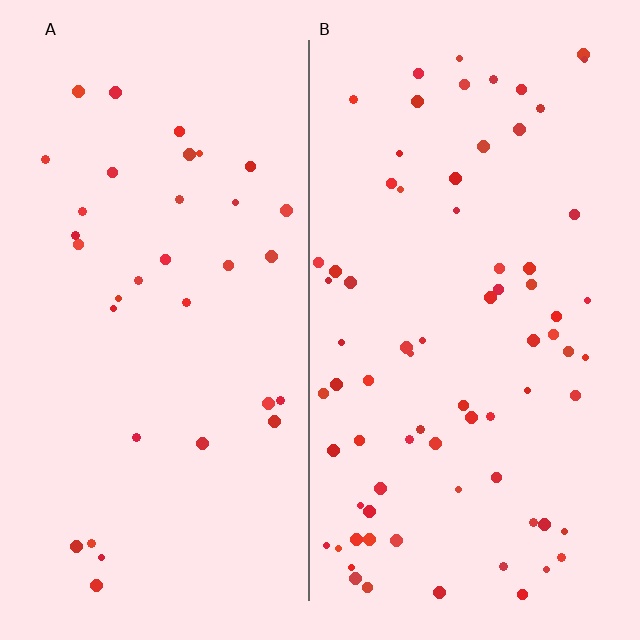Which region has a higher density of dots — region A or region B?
B (the right).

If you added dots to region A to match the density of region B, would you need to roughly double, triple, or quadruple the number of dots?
Approximately double.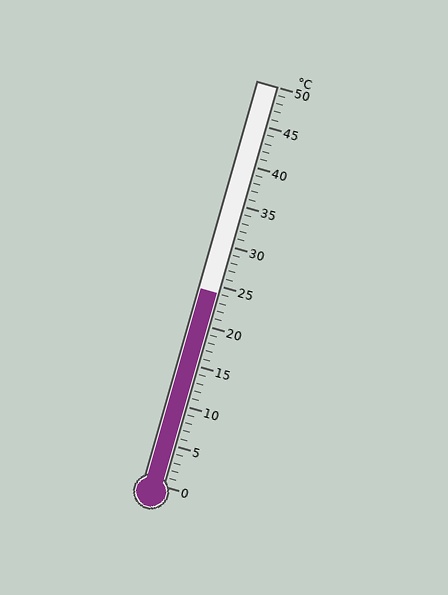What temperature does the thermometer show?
The thermometer shows approximately 24°C.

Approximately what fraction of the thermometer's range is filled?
The thermometer is filled to approximately 50% of its range.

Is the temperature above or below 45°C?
The temperature is below 45°C.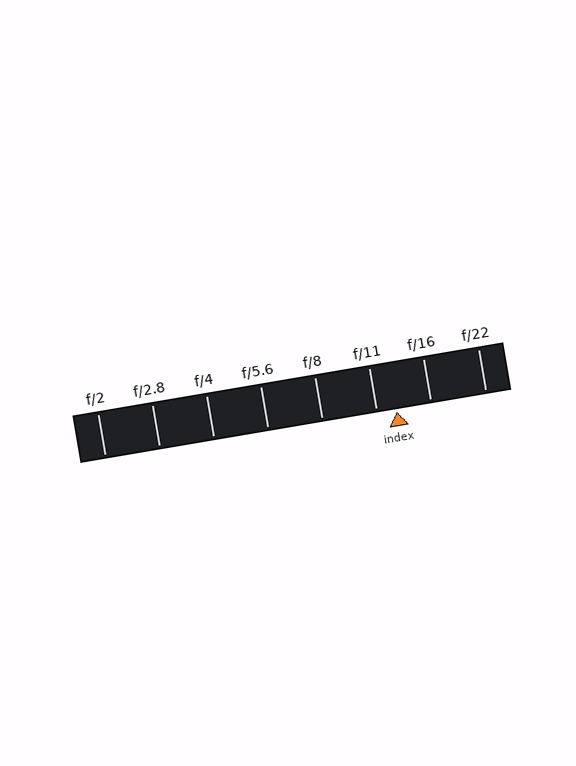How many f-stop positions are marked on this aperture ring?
There are 8 f-stop positions marked.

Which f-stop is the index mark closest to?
The index mark is closest to f/11.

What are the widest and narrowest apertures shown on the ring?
The widest aperture shown is f/2 and the narrowest is f/22.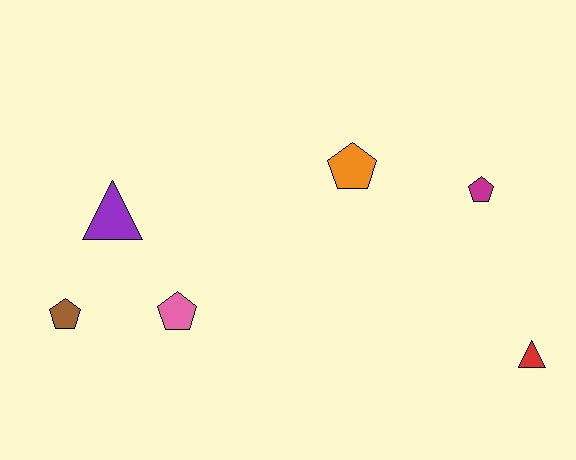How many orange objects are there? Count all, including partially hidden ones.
There is 1 orange object.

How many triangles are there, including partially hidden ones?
There are 2 triangles.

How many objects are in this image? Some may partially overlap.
There are 6 objects.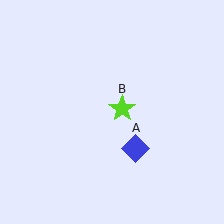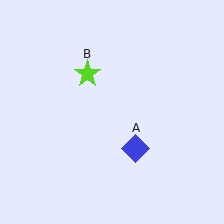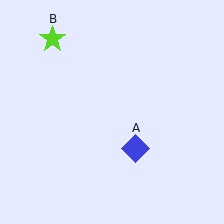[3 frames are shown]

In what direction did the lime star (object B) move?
The lime star (object B) moved up and to the left.